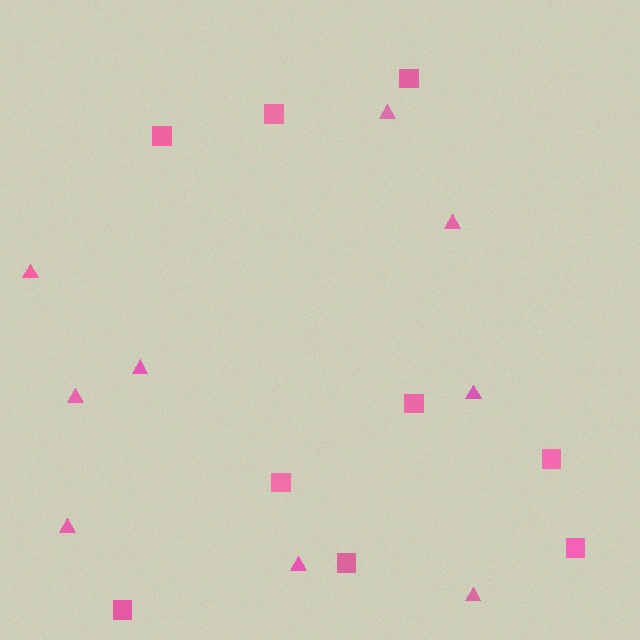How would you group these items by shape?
There are 2 groups: one group of triangles (9) and one group of squares (9).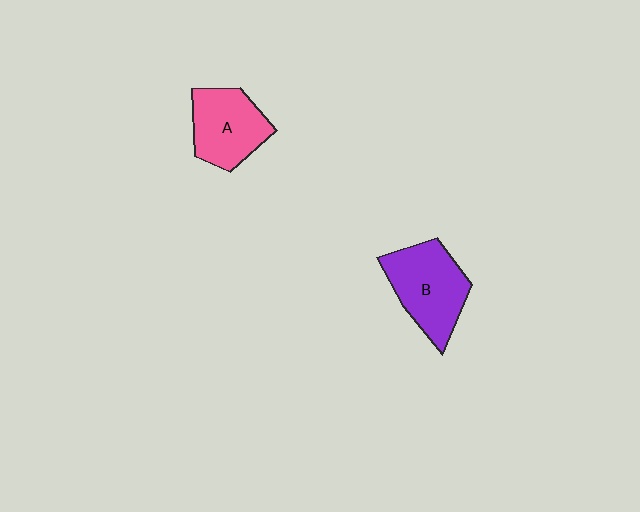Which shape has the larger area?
Shape B (purple).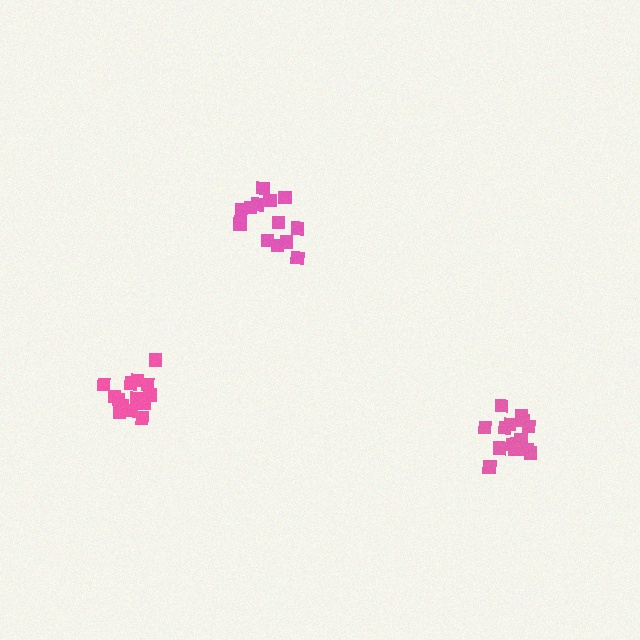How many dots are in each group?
Group 1: 15 dots, Group 2: 13 dots, Group 3: 17 dots (45 total).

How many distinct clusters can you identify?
There are 3 distinct clusters.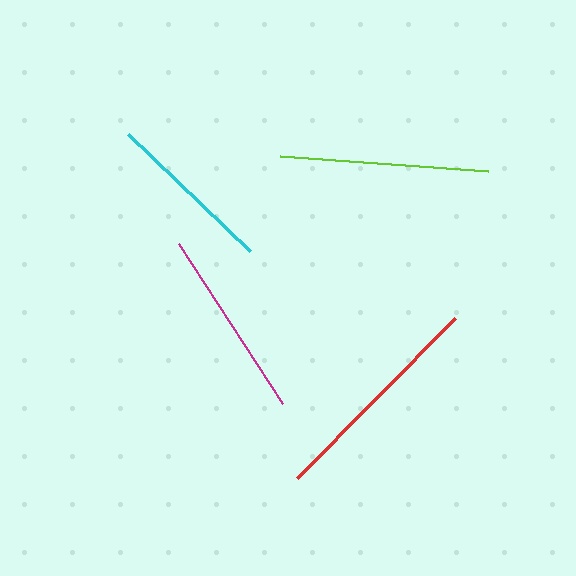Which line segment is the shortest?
The cyan line is the shortest at approximately 169 pixels.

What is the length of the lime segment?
The lime segment is approximately 208 pixels long.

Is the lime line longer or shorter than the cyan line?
The lime line is longer than the cyan line.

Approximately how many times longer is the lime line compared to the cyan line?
The lime line is approximately 1.2 times the length of the cyan line.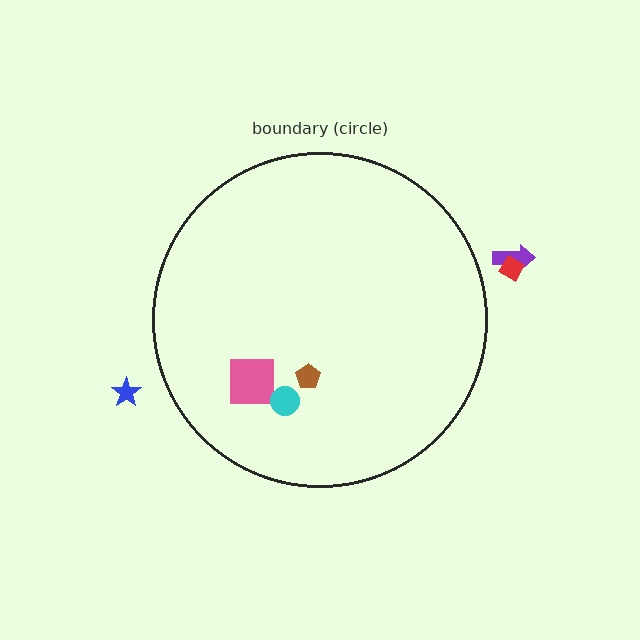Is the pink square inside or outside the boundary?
Inside.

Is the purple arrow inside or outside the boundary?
Outside.